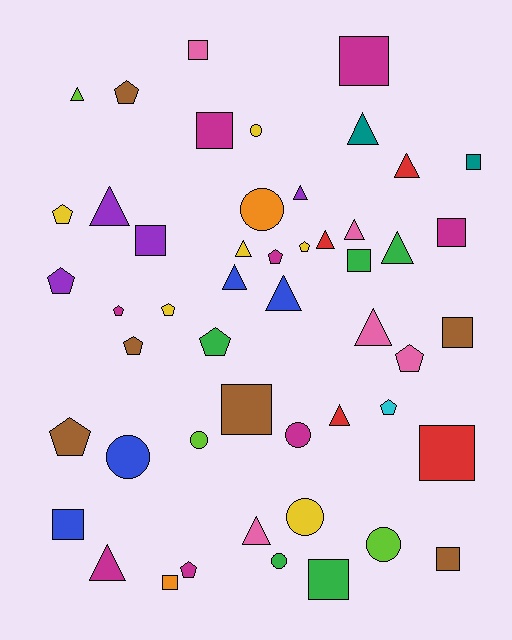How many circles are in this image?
There are 8 circles.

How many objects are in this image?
There are 50 objects.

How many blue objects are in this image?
There are 4 blue objects.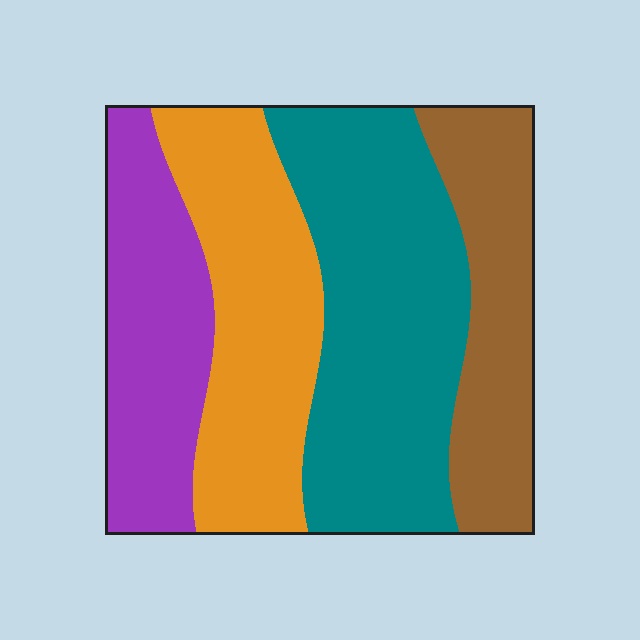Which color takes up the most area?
Teal, at roughly 35%.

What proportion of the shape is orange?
Orange covers 26% of the shape.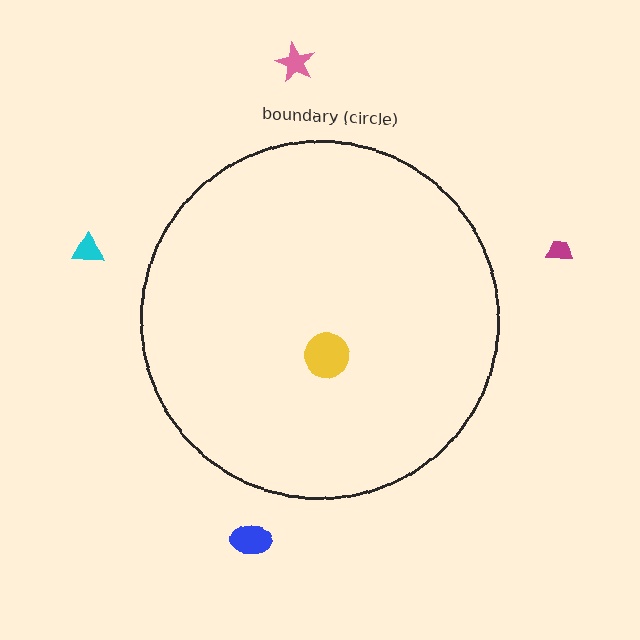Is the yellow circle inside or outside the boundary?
Inside.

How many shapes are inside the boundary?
1 inside, 4 outside.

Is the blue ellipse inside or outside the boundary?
Outside.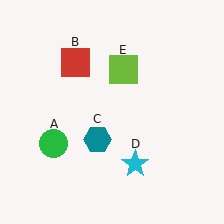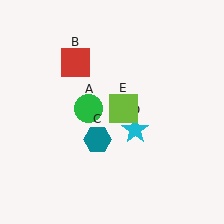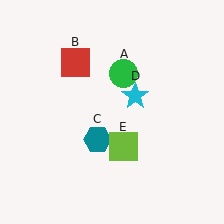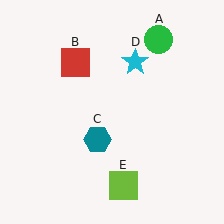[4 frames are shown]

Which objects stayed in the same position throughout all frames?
Red square (object B) and teal hexagon (object C) remained stationary.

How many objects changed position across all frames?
3 objects changed position: green circle (object A), cyan star (object D), lime square (object E).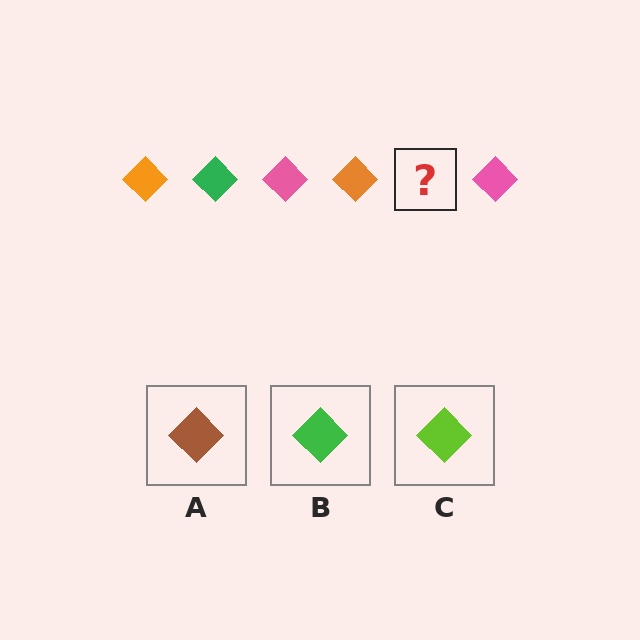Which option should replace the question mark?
Option B.